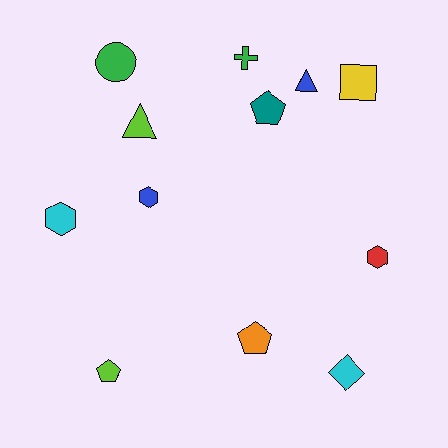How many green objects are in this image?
There are 2 green objects.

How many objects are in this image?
There are 12 objects.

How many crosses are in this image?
There is 1 cross.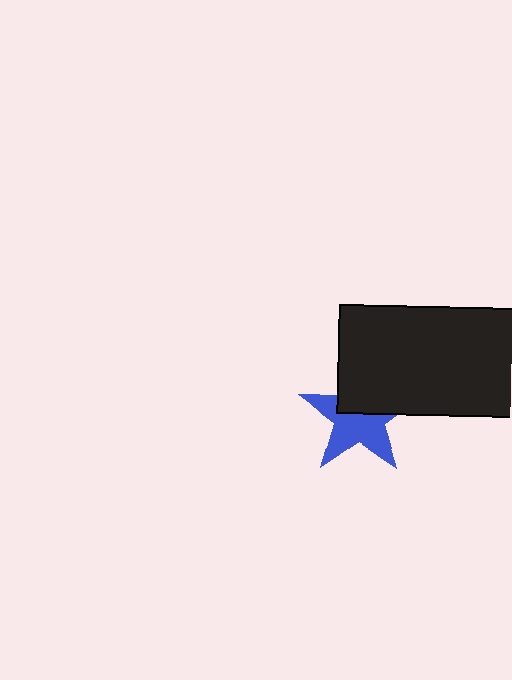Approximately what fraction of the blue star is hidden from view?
Roughly 41% of the blue star is hidden behind the black rectangle.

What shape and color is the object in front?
The object in front is a black rectangle.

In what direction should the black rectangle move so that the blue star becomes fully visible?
The black rectangle should move up. That is the shortest direction to clear the overlap and leave the blue star fully visible.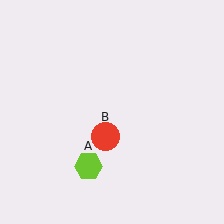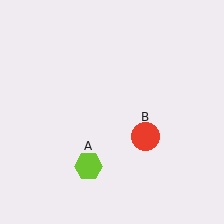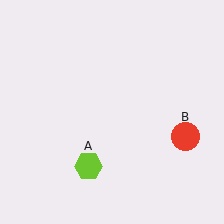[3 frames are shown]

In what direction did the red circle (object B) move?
The red circle (object B) moved right.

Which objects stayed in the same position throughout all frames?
Lime hexagon (object A) remained stationary.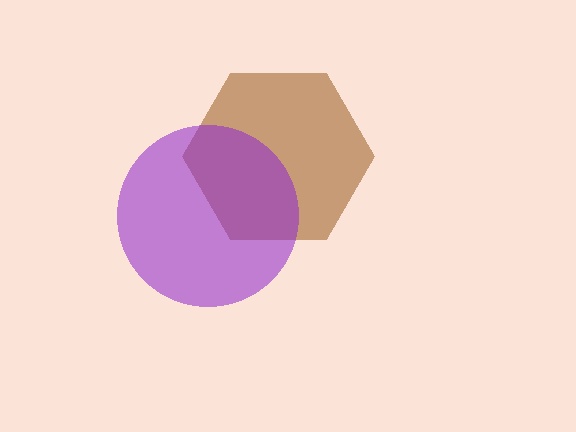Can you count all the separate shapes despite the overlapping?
Yes, there are 2 separate shapes.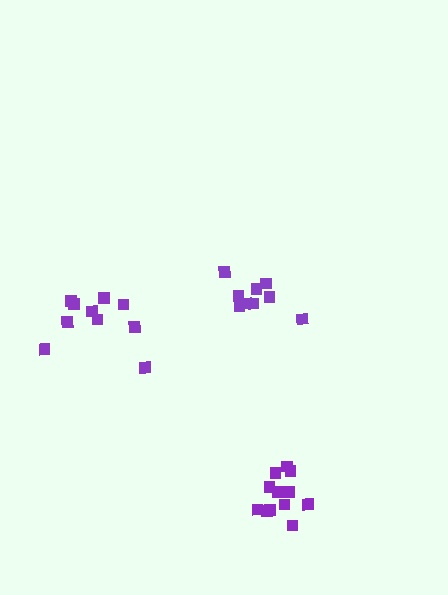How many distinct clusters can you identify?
There are 3 distinct clusters.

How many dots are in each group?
Group 1: 9 dots, Group 2: 10 dots, Group 3: 12 dots (31 total).